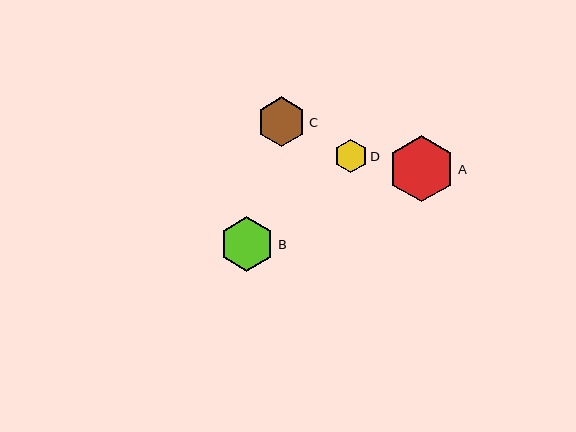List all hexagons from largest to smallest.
From largest to smallest: A, B, C, D.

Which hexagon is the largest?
Hexagon A is the largest with a size of approximately 66 pixels.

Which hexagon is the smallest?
Hexagon D is the smallest with a size of approximately 33 pixels.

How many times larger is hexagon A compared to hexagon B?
Hexagon A is approximately 1.2 times the size of hexagon B.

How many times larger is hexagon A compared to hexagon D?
Hexagon A is approximately 2.0 times the size of hexagon D.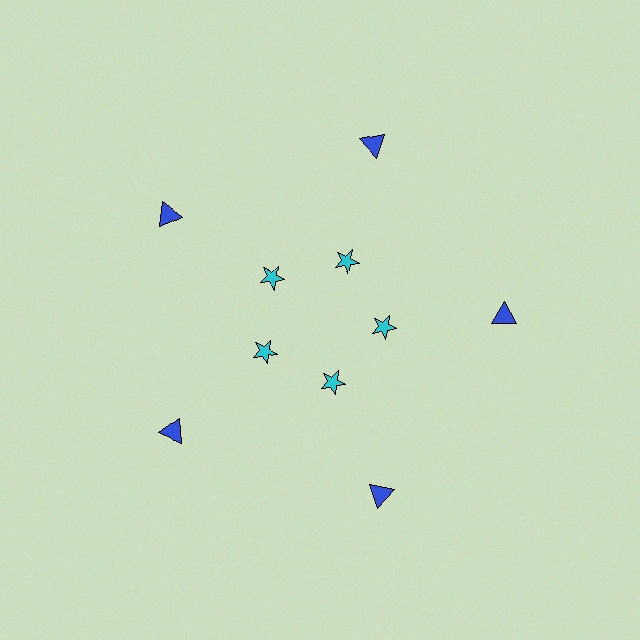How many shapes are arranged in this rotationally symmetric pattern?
There are 10 shapes, arranged in 5 groups of 2.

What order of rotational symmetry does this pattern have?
This pattern has 5-fold rotational symmetry.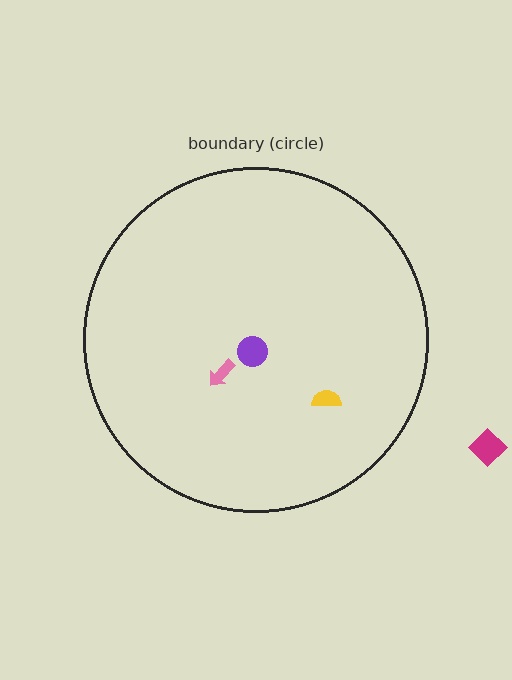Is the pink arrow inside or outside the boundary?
Inside.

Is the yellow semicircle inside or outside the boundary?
Inside.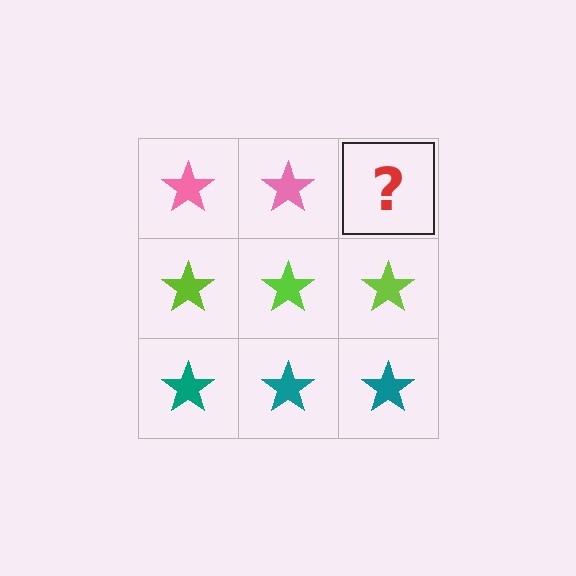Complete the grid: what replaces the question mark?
The question mark should be replaced with a pink star.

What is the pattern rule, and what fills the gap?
The rule is that each row has a consistent color. The gap should be filled with a pink star.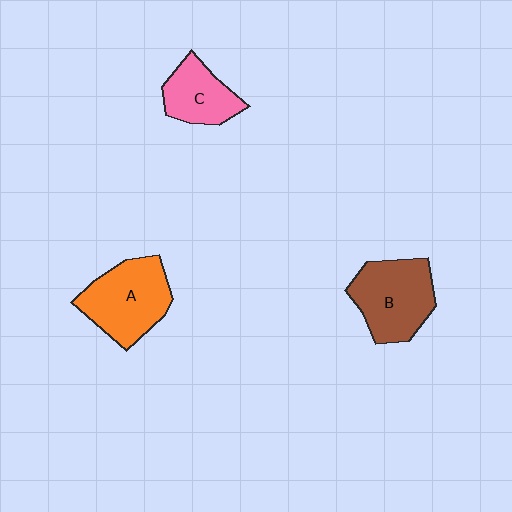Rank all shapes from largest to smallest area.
From largest to smallest: A (orange), B (brown), C (pink).